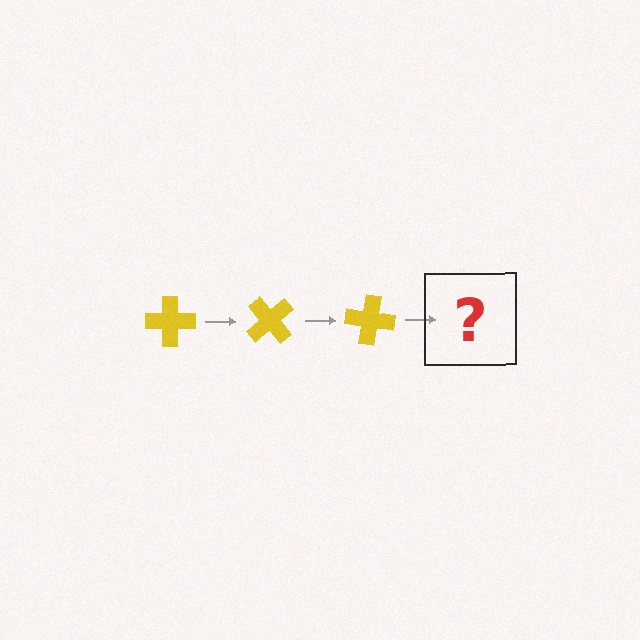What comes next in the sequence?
The next element should be a yellow cross rotated 150 degrees.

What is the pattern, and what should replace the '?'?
The pattern is that the cross rotates 50 degrees each step. The '?' should be a yellow cross rotated 150 degrees.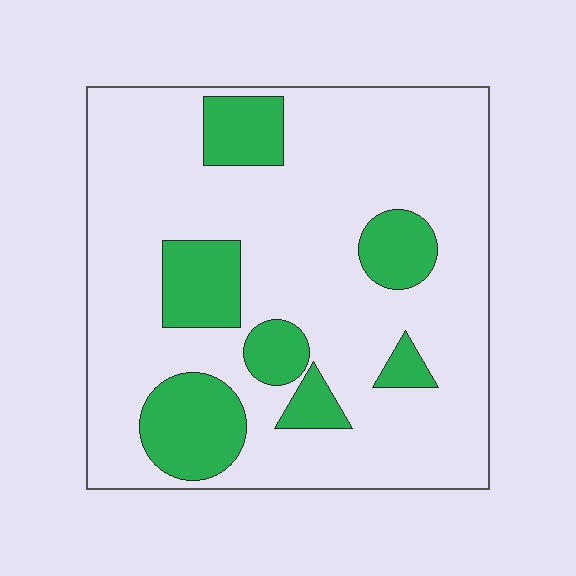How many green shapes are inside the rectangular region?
7.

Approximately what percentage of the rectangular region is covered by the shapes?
Approximately 20%.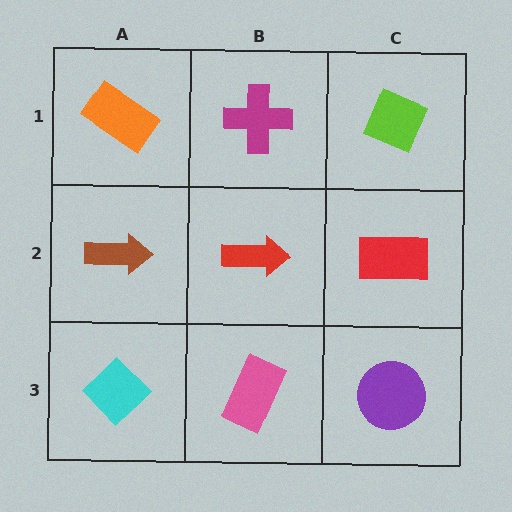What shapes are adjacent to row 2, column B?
A magenta cross (row 1, column B), a pink rectangle (row 3, column B), a brown arrow (row 2, column A), a red rectangle (row 2, column C).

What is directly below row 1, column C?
A red rectangle.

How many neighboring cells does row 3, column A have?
2.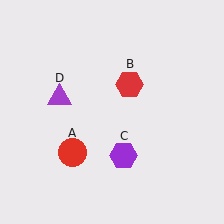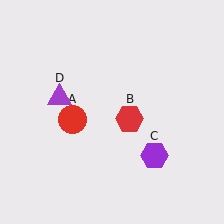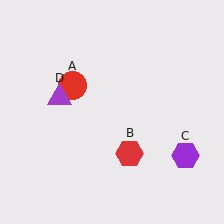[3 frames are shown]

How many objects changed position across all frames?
3 objects changed position: red circle (object A), red hexagon (object B), purple hexagon (object C).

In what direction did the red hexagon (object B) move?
The red hexagon (object B) moved down.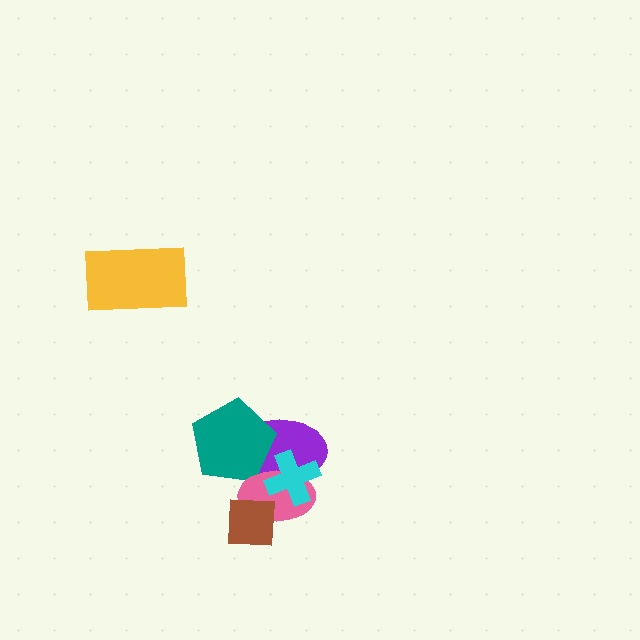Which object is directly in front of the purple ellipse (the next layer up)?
The teal pentagon is directly in front of the purple ellipse.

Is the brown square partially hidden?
No, no other shape covers it.